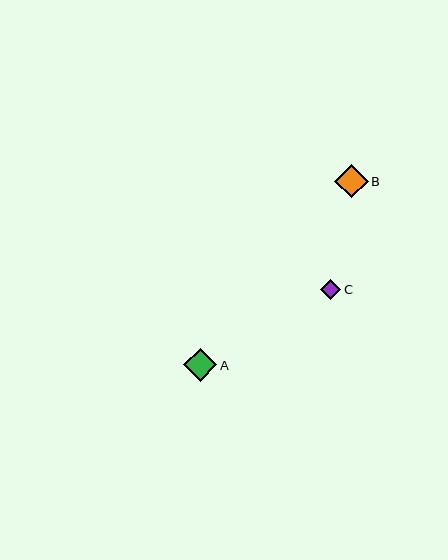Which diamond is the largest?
Diamond B is the largest with a size of approximately 34 pixels.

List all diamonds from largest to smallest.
From largest to smallest: B, A, C.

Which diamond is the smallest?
Diamond C is the smallest with a size of approximately 20 pixels.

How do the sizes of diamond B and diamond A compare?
Diamond B and diamond A are approximately the same size.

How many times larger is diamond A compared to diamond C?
Diamond A is approximately 1.7 times the size of diamond C.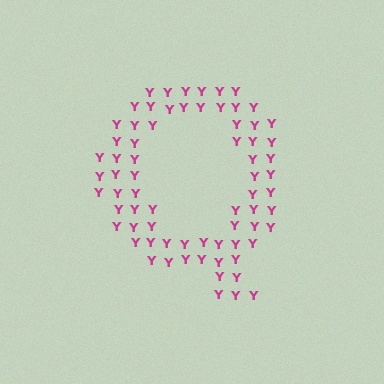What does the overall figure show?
The overall figure shows the letter Q.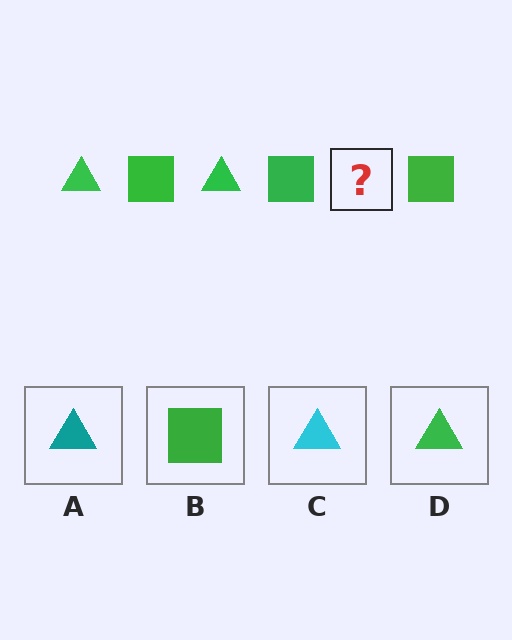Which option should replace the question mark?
Option D.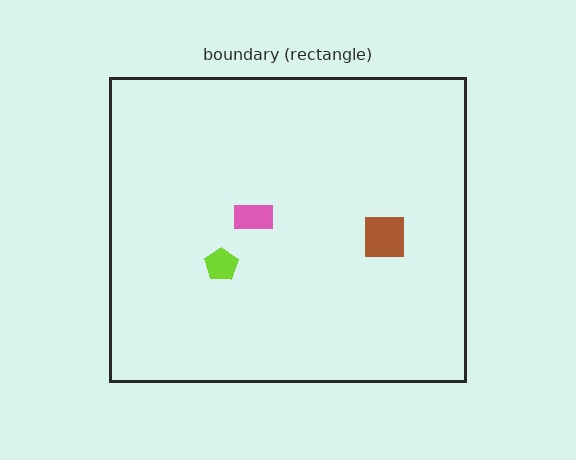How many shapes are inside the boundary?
3 inside, 0 outside.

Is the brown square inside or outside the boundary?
Inside.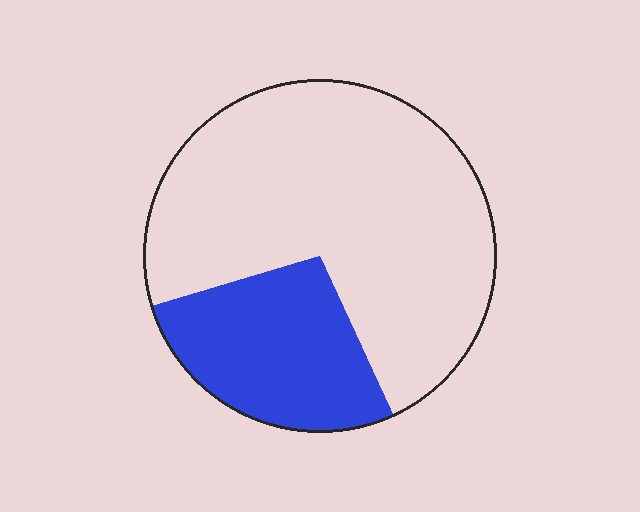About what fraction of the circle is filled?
About one quarter (1/4).